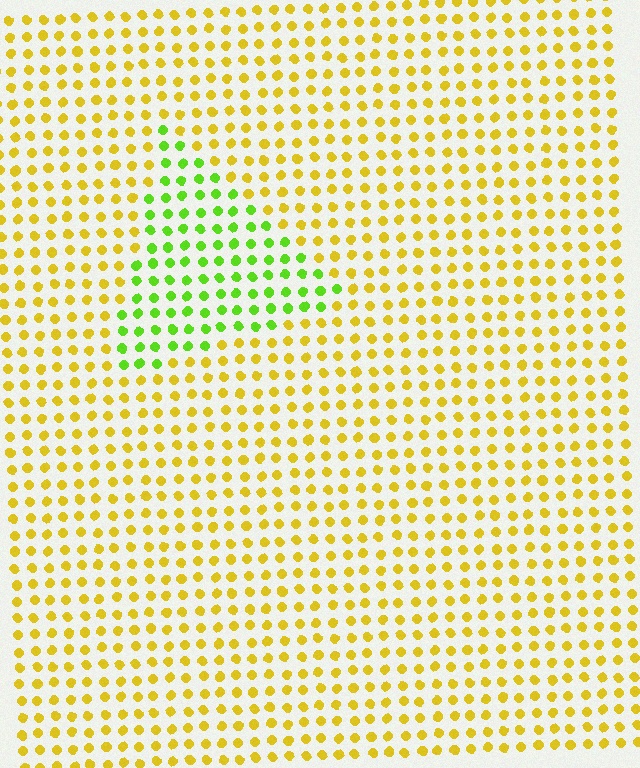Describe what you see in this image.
The image is filled with small yellow elements in a uniform arrangement. A triangle-shaped region is visible where the elements are tinted to a slightly different hue, forming a subtle color boundary.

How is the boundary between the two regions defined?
The boundary is defined purely by a slight shift in hue (about 49 degrees). Spacing, size, and orientation are identical on both sides.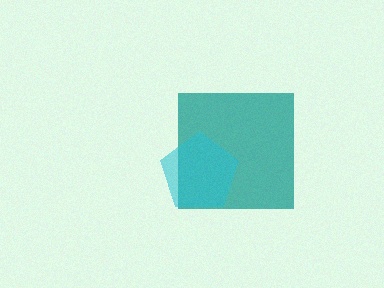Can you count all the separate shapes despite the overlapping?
Yes, there are 2 separate shapes.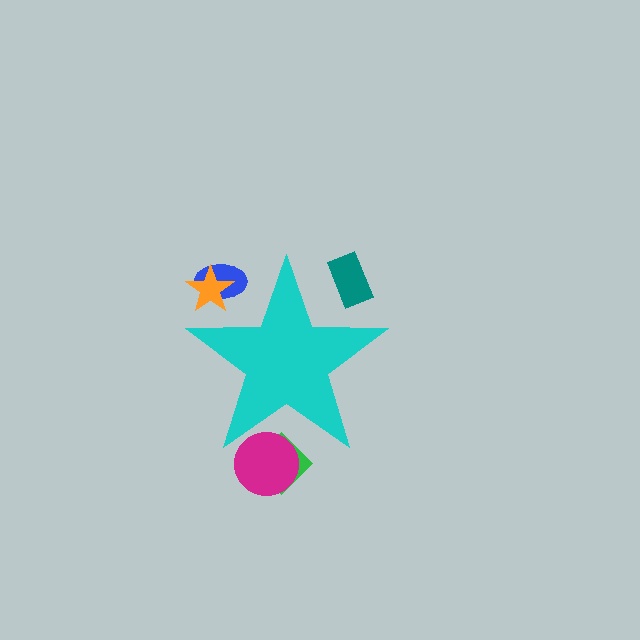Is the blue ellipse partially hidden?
Yes, the blue ellipse is partially hidden behind the cyan star.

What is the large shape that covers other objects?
A cyan star.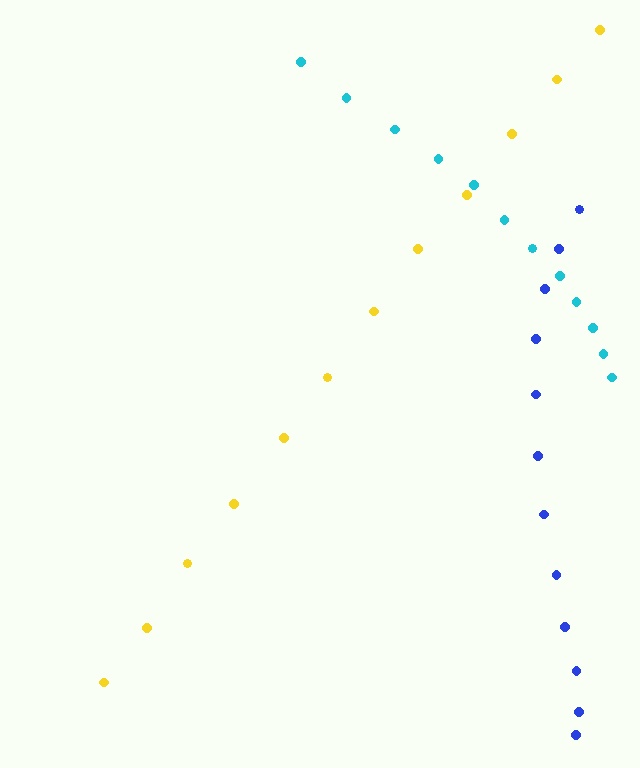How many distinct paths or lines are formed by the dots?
There are 3 distinct paths.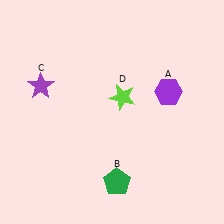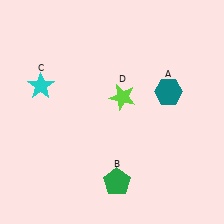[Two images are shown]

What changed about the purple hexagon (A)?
In Image 1, A is purple. In Image 2, it changed to teal.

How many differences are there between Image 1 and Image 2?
There are 2 differences between the two images.